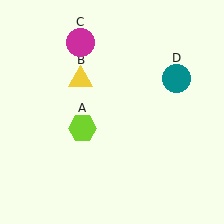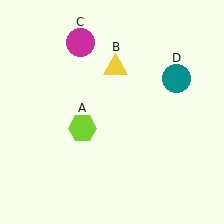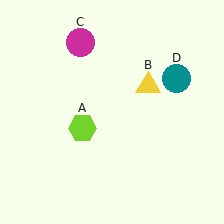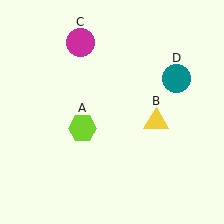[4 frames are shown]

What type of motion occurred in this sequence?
The yellow triangle (object B) rotated clockwise around the center of the scene.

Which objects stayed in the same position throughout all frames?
Lime hexagon (object A) and magenta circle (object C) and teal circle (object D) remained stationary.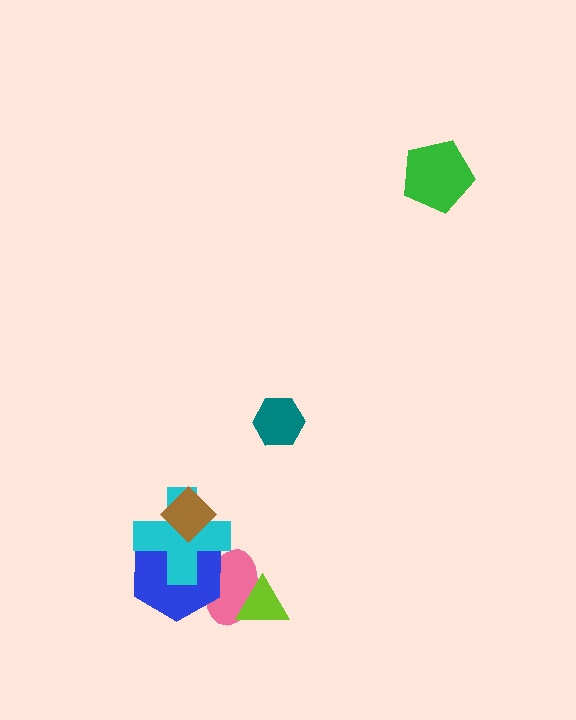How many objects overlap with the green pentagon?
0 objects overlap with the green pentagon.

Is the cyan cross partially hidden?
Yes, it is partially covered by another shape.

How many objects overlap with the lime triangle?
1 object overlaps with the lime triangle.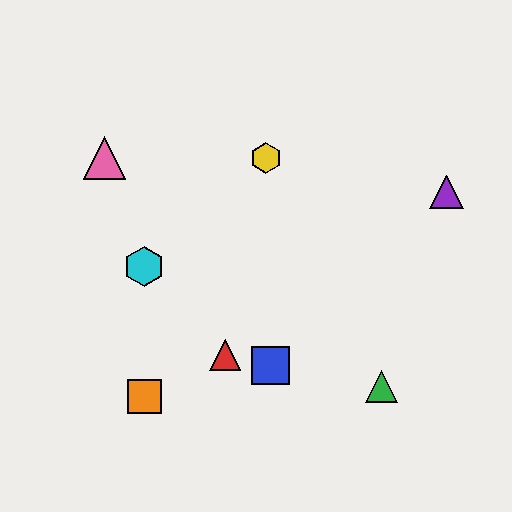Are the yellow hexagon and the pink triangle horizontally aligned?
Yes, both are at y≈158.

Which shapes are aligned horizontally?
The yellow hexagon, the pink triangle are aligned horizontally.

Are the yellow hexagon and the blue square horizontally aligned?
No, the yellow hexagon is at y≈158 and the blue square is at y≈365.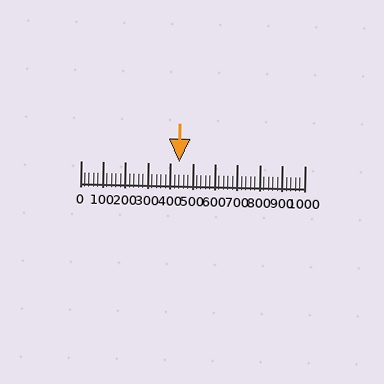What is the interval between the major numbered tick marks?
The major tick marks are spaced 100 units apart.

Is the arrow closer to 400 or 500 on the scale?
The arrow is closer to 400.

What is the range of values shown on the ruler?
The ruler shows values from 0 to 1000.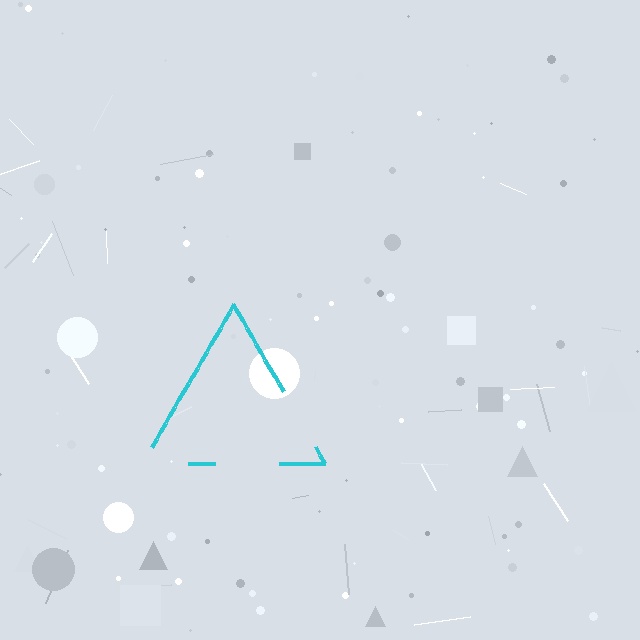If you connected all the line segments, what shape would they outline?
They would outline a triangle.